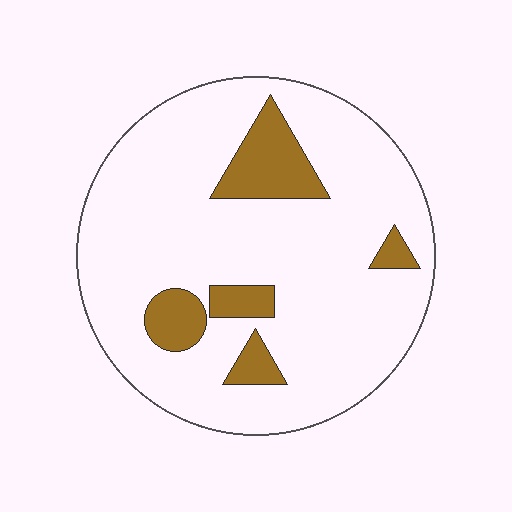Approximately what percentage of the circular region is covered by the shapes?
Approximately 15%.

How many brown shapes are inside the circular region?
5.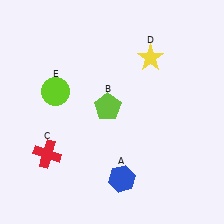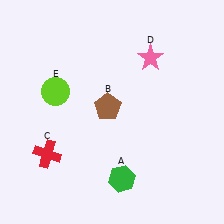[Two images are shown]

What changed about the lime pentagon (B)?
In Image 1, B is lime. In Image 2, it changed to brown.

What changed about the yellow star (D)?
In Image 1, D is yellow. In Image 2, it changed to pink.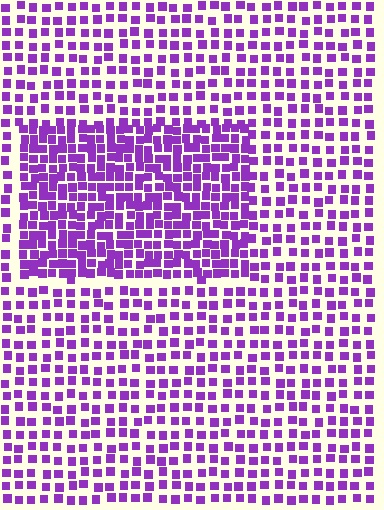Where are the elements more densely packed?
The elements are more densely packed inside the rectangle boundary.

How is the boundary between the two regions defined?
The boundary is defined by a change in element density (approximately 1.8x ratio). All elements are the same color, size, and shape.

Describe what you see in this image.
The image contains small purple elements arranged at two different densities. A rectangle-shaped region is visible where the elements are more densely packed than the surrounding area.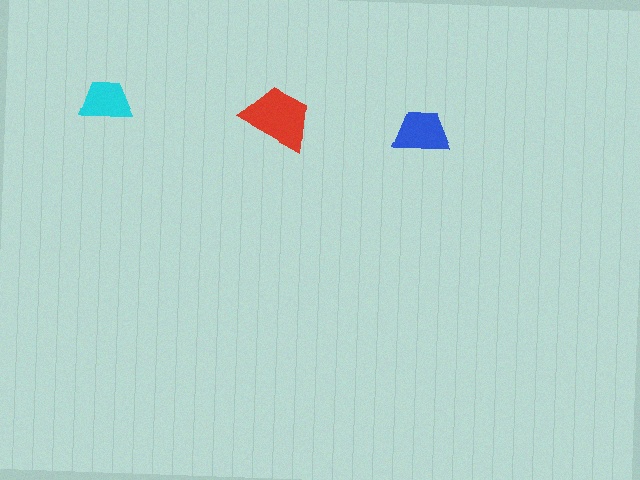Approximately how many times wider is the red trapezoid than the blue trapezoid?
About 1.5 times wider.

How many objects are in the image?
There are 3 objects in the image.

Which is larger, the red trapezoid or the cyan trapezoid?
The red one.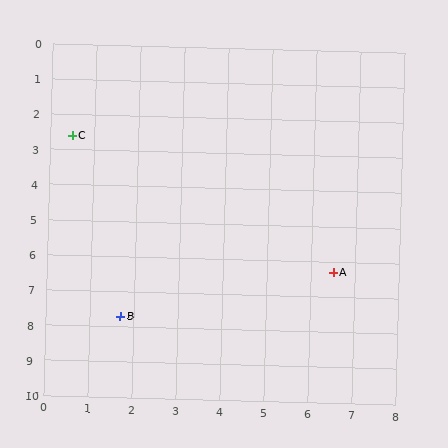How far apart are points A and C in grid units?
Points A and C are about 7.0 grid units apart.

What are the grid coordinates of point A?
Point A is at approximately (6.5, 6.3).